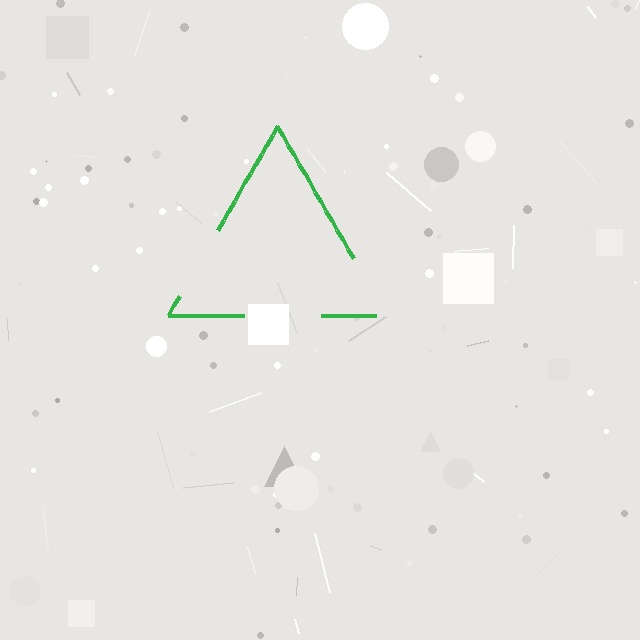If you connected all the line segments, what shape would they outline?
They would outline a triangle.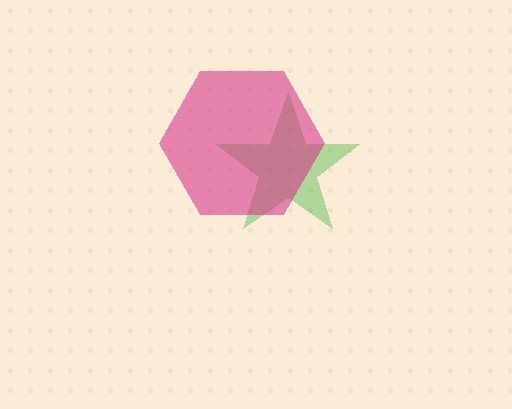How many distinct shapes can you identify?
There are 2 distinct shapes: a green star, a magenta hexagon.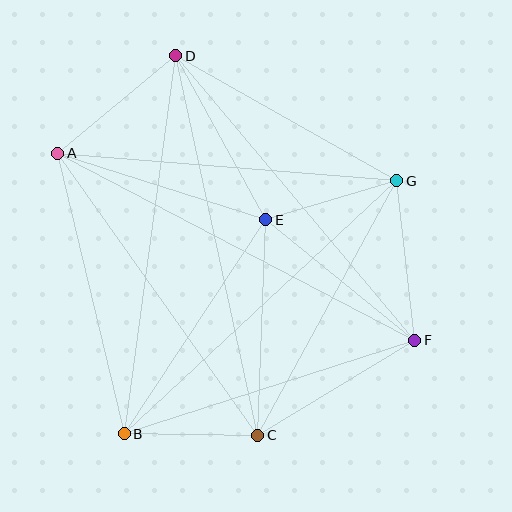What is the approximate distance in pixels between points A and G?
The distance between A and G is approximately 340 pixels.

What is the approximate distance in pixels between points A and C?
The distance between A and C is approximately 345 pixels.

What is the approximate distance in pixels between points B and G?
The distance between B and G is approximately 372 pixels.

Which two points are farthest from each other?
Points A and F are farthest from each other.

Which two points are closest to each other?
Points B and C are closest to each other.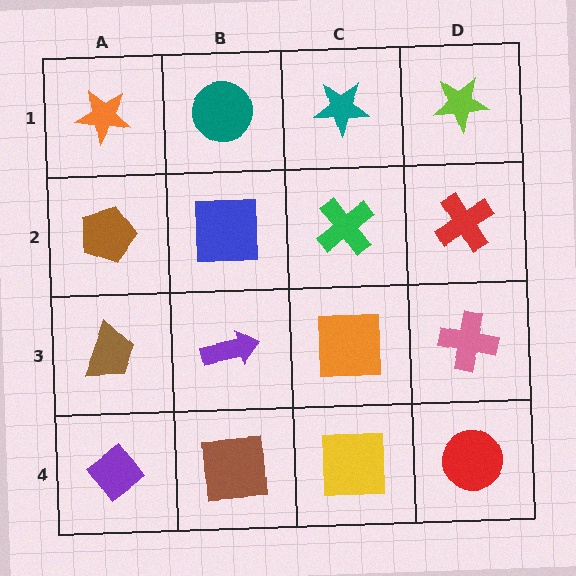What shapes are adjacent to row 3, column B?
A blue square (row 2, column B), a brown square (row 4, column B), a brown trapezoid (row 3, column A), an orange square (row 3, column C).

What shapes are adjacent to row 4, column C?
An orange square (row 3, column C), a brown square (row 4, column B), a red circle (row 4, column D).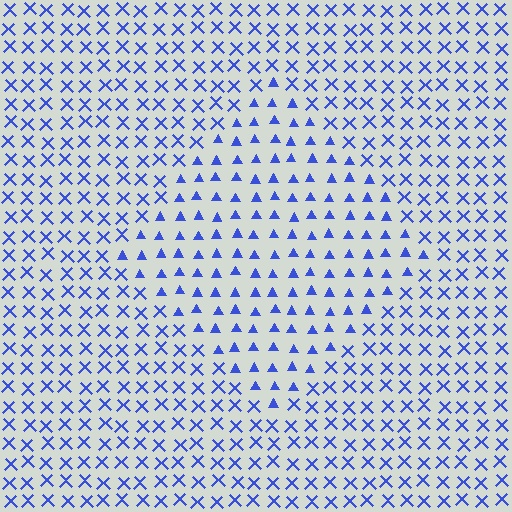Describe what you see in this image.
The image is filled with small blue elements arranged in a uniform grid. A diamond-shaped region contains triangles, while the surrounding area contains X marks. The boundary is defined purely by the change in element shape.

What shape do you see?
I see a diamond.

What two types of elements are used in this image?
The image uses triangles inside the diamond region and X marks outside it.